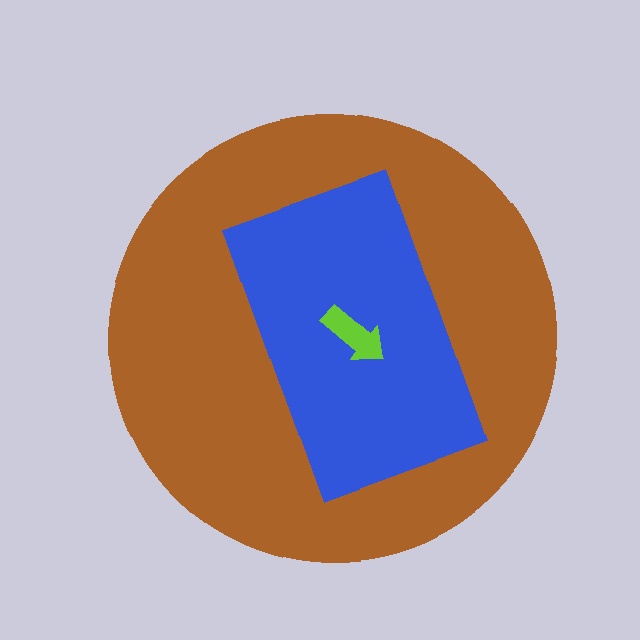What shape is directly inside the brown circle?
The blue rectangle.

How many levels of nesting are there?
3.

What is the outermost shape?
The brown circle.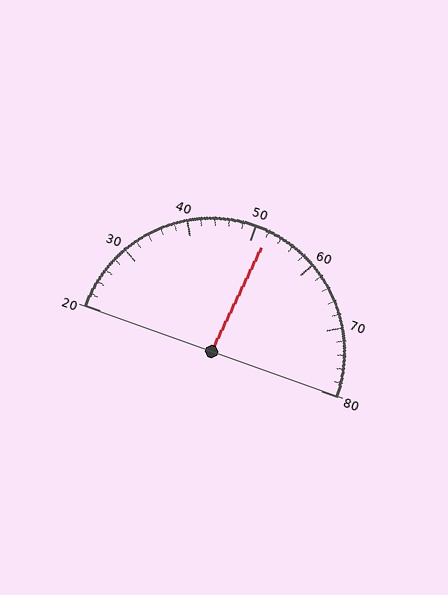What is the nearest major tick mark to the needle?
The nearest major tick mark is 50.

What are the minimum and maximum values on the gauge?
The gauge ranges from 20 to 80.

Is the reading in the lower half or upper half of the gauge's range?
The reading is in the upper half of the range (20 to 80).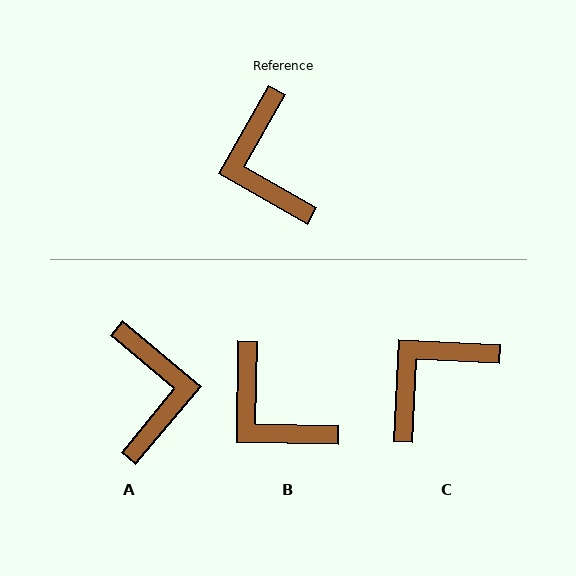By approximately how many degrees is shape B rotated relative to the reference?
Approximately 29 degrees counter-clockwise.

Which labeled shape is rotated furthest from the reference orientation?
A, about 170 degrees away.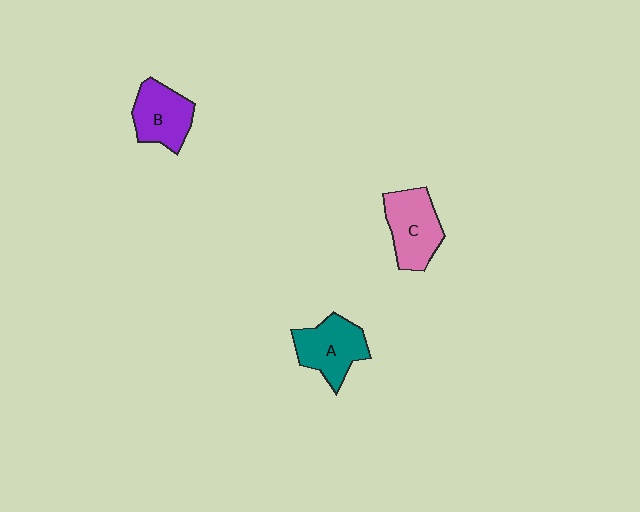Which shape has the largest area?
Shape C (pink).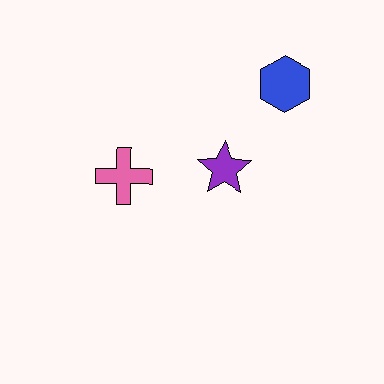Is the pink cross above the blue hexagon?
No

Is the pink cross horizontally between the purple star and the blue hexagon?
No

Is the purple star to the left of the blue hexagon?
Yes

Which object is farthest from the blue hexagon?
The pink cross is farthest from the blue hexagon.